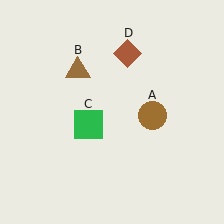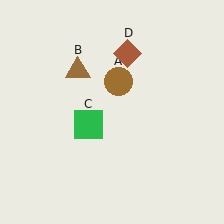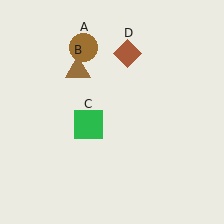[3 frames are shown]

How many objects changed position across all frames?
1 object changed position: brown circle (object A).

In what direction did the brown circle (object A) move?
The brown circle (object A) moved up and to the left.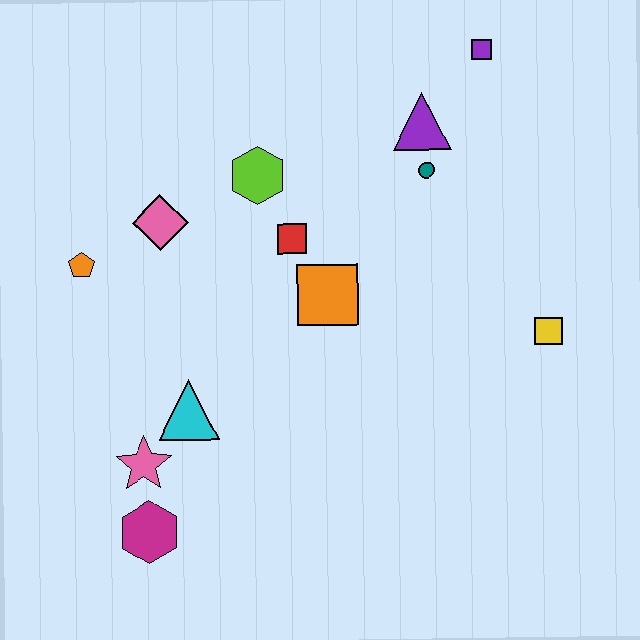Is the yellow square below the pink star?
No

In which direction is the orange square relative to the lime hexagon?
The orange square is below the lime hexagon.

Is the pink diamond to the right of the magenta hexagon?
Yes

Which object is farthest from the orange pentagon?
The yellow square is farthest from the orange pentagon.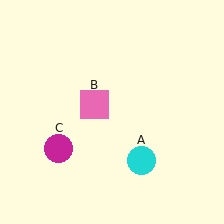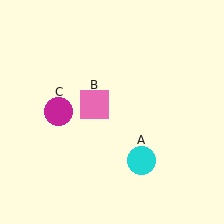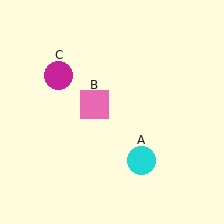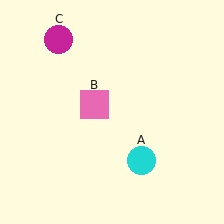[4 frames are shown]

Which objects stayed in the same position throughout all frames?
Cyan circle (object A) and pink square (object B) remained stationary.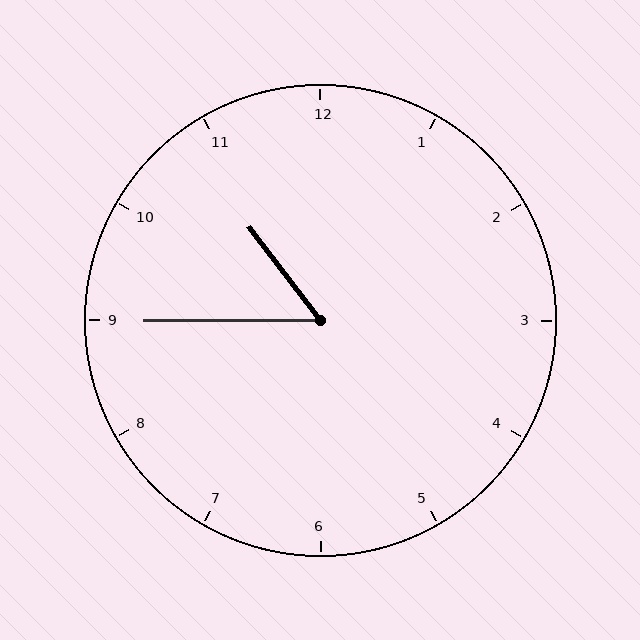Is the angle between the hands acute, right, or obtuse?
It is acute.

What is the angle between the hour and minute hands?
Approximately 52 degrees.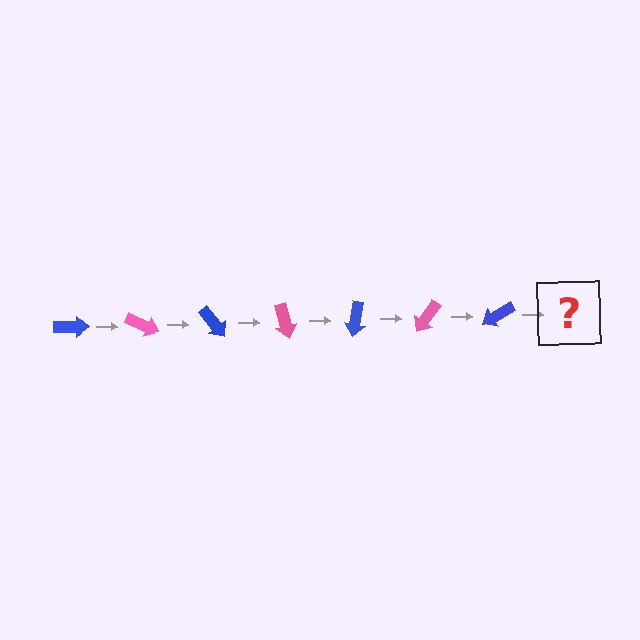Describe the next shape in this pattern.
It should be a pink arrow, rotated 175 degrees from the start.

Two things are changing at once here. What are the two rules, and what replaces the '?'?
The two rules are that it rotates 25 degrees each step and the color cycles through blue and pink. The '?' should be a pink arrow, rotated 175 degrees from the start.